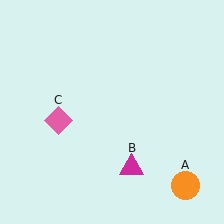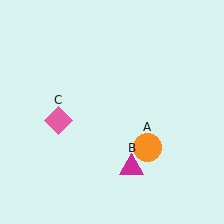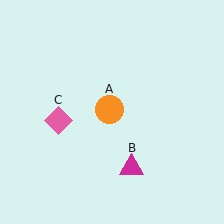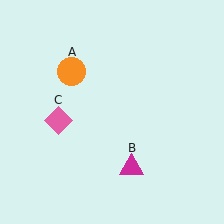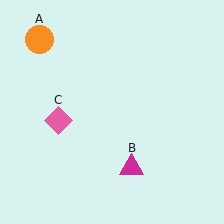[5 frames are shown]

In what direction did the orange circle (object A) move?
The orange circle (object A) moved up and to the left.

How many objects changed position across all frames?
1 object changed position: orange circle (object A).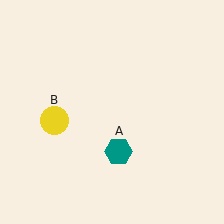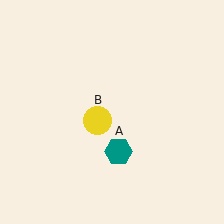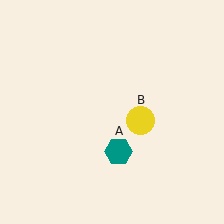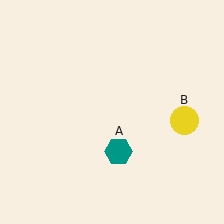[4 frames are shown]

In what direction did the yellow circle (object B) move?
The yellow circle (object B) moved right.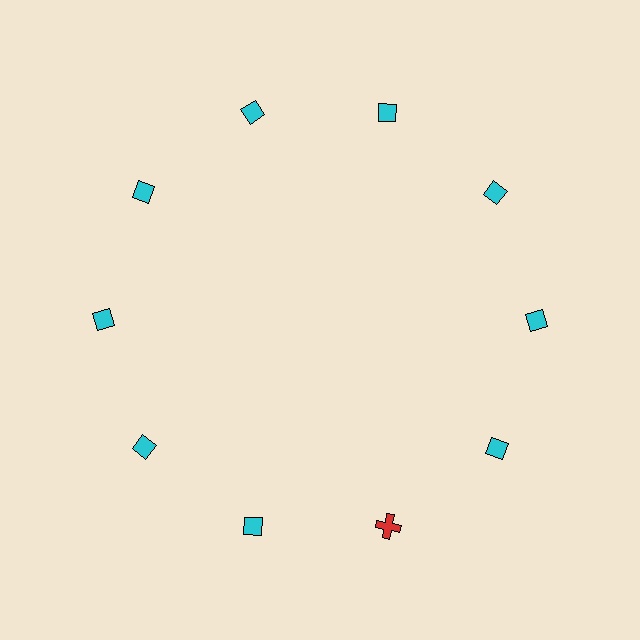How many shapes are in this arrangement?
There are 10 shapes arranged in a ring pattern.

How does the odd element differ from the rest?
It differs in both color (red instead of cyan) and shape (cross instead of diamond).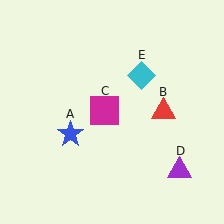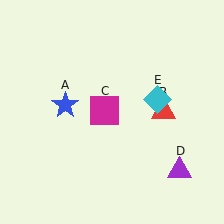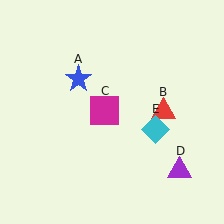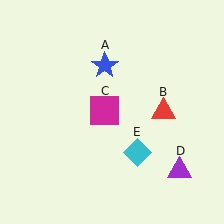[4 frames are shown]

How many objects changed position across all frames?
2 objects changed position: blue star (object A), cyan diamond (object E).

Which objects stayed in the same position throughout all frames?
Red triangle (object B) and magenta square (object C) and purple triangle (object D) remained stationary.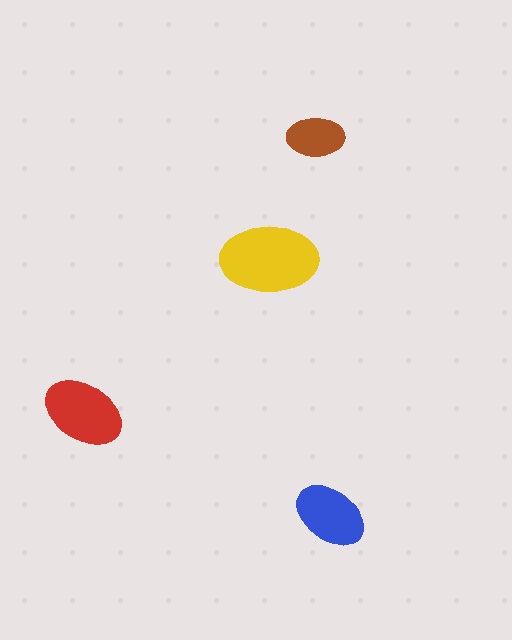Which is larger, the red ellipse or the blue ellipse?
The red one.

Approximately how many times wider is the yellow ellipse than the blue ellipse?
About 1.5 times wider.